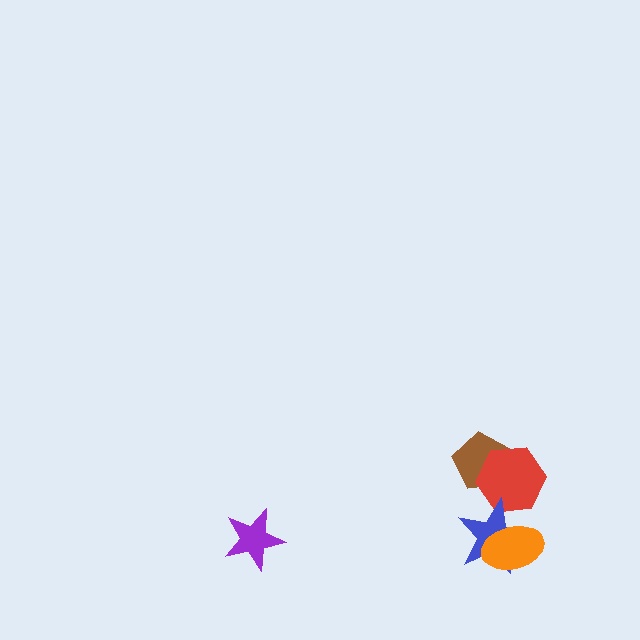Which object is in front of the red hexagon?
The blue star is in front of the red hexagon.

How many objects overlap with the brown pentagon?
1 object overlaps with the brown pentagon.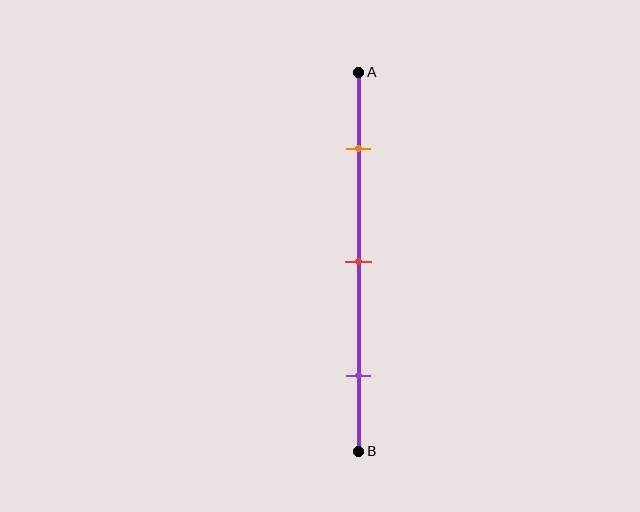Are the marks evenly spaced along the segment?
Yes, the marks are approximately evenly spaced.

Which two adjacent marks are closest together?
The orange and red marks are the closest adjacent pair.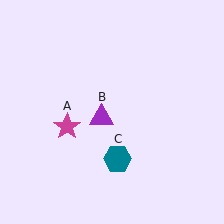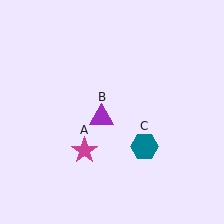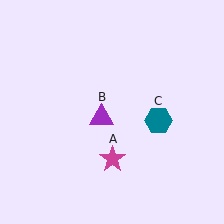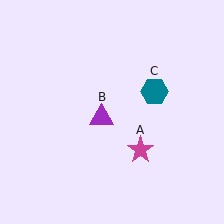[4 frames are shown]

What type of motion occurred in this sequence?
The magenta star (object A), teal hexagon (object C) rotated counterclockwise around the center of the scene.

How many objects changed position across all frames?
2 objects changed position: magenta star (object A), teal hexagon (object C).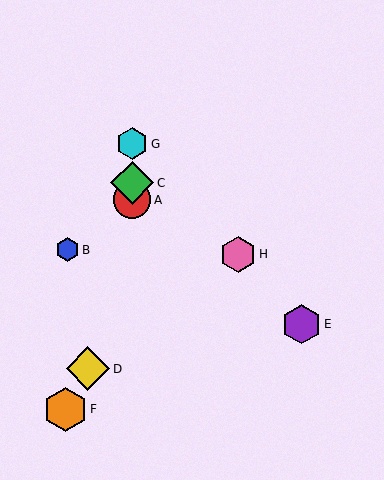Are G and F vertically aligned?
No, G is at x≈132 and F is at x≈65.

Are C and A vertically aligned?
Yes, both are at x≈132.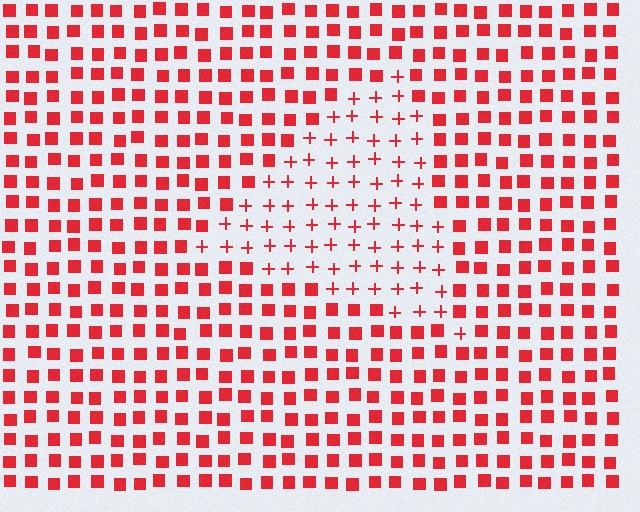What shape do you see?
I see a triangle.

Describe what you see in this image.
The image is filled with small red elements arranged in a uniform grid. A triangle-shaped region contains plus signs, while the surrounding area contains squares. The boundary is defined purely by the change in element shape.